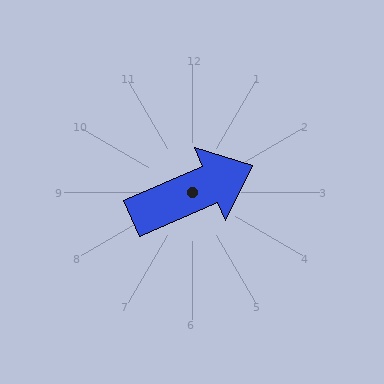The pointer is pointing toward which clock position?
Roughly 2 o'clock.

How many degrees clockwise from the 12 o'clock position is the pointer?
Approximately 67 degrees.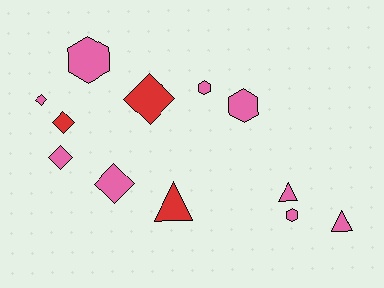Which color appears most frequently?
Pink, with 9 objects.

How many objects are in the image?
There are 12 objects.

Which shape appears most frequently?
Diamond, with 5 objects.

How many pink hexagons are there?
There are 4 pink hexagons.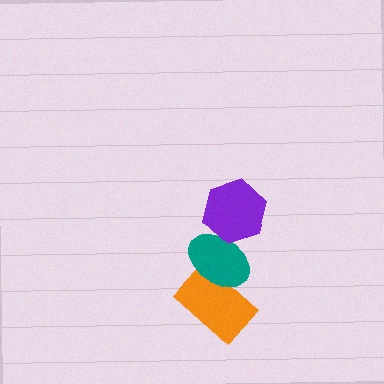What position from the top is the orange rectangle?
The orange rectangle is 3rd from the top.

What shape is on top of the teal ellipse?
The purple hexagon is on top of the teal ellipse.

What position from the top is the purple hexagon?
The purple hexagon is 1st from the top.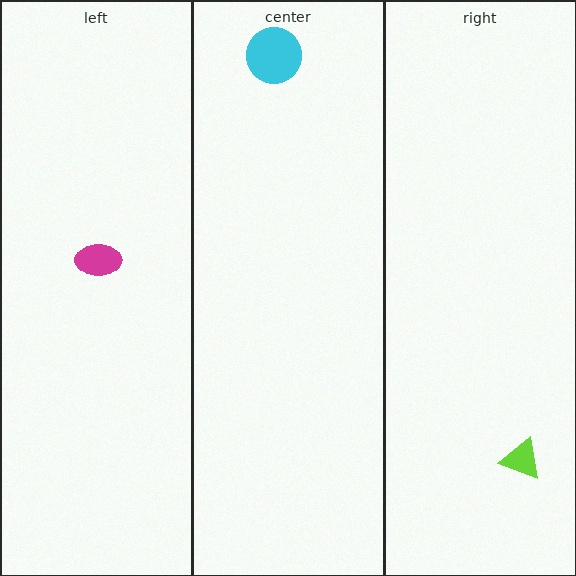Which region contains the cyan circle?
The center region.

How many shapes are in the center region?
1.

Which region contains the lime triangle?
The right region.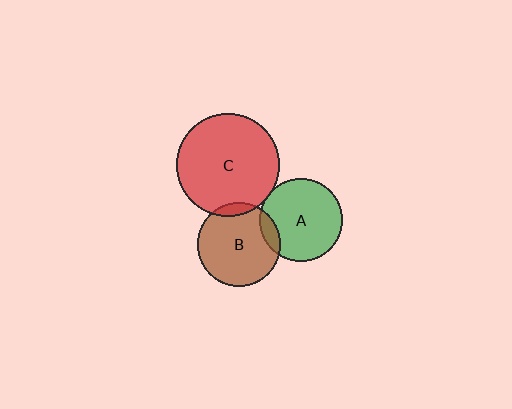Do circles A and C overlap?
Yes.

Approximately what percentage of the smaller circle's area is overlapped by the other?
Approximately 5%.